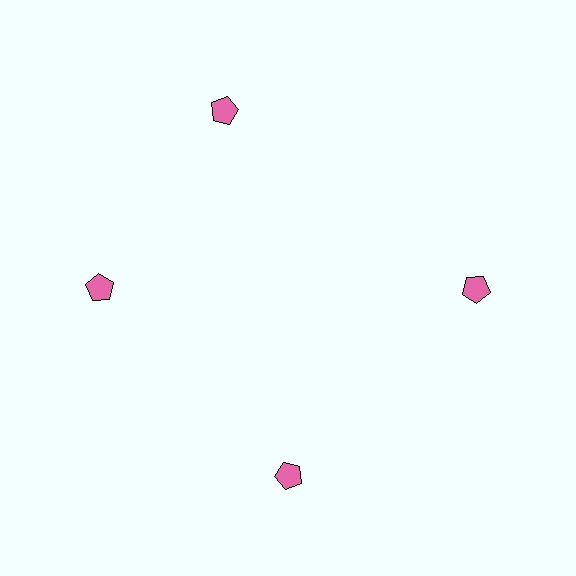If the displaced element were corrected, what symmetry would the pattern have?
It would have 4-fold rotational symmetry — the pattern would map onto itself every 90 degrees.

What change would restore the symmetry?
The symmetry would be restored by rotating it back into even spacing with its neighbors so that all 4 pentagons sit at equal angles and equal distance from the center.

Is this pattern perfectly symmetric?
No. The 4 pink pentagons are arranged in a ring, but one element near the 12 o'clock position is rotated out of alignment along the ring, breaking the 4-fold rotational symmetry.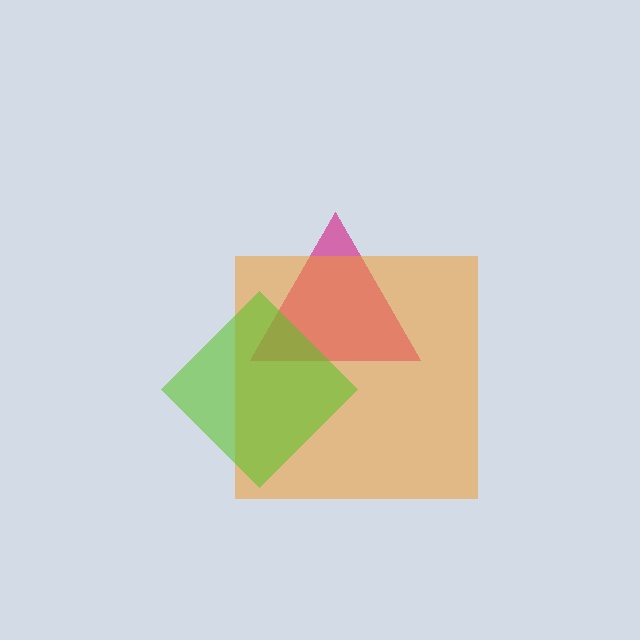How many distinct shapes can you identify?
There are 3 distinct shapes: a magenta triangle, an orange square, a lime diamond.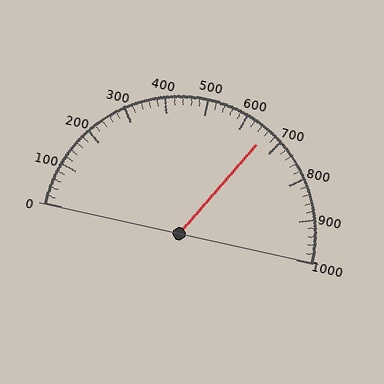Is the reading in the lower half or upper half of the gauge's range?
The reading is in the upper half of the range (0 to 1000).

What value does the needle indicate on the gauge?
The needle indicates approximately 660.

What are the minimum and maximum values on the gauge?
The gauge ranges from 0 to 1000.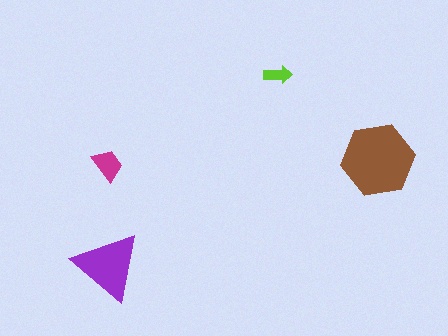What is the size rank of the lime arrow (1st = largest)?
4th.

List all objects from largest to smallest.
The brown hexagon, the purple triangle, the magenta trapezoid, the lime arrow.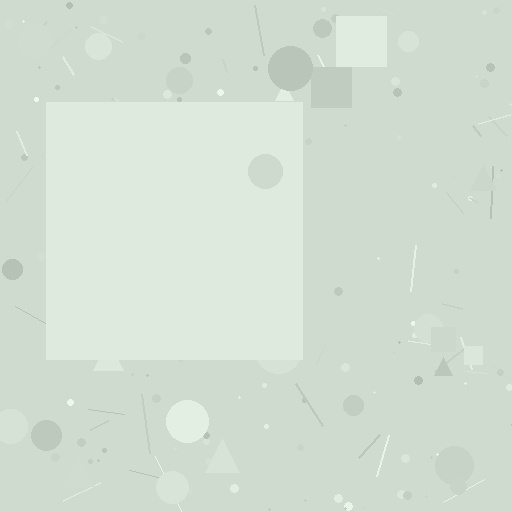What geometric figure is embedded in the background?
A square is embedded in the background.